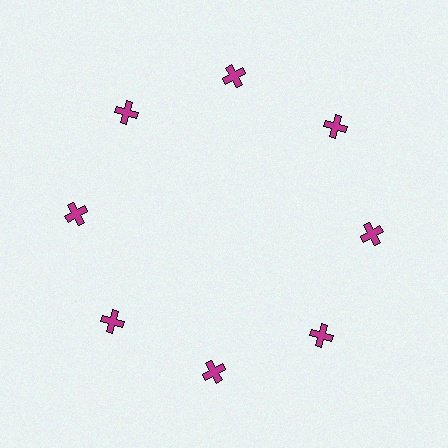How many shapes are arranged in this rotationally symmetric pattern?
There are 8 shapes, arranged in 8 groups of 1.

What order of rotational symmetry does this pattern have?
This pattern has 8-fold rotational symmetry.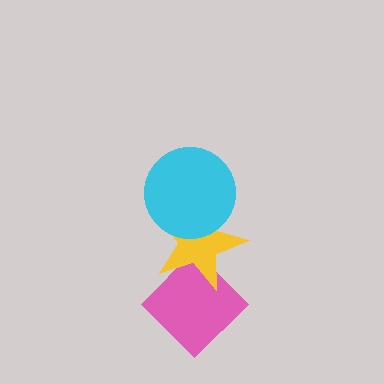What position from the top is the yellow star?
The yellow star is 2nd from the top.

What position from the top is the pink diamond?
The pink diamond is 3rd from the top.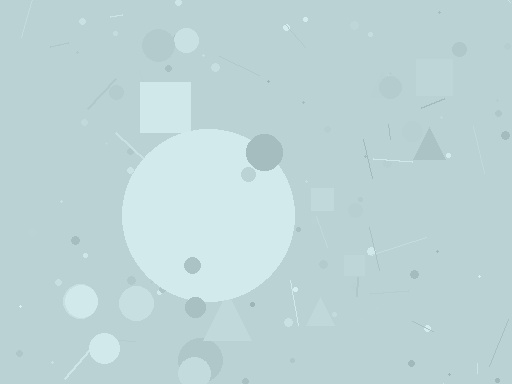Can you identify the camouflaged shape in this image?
The camouflaged shape is a circle.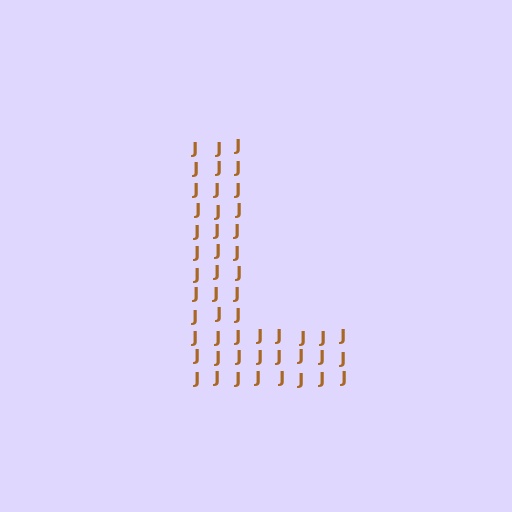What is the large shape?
The large shape is the letter L.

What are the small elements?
The small elements are letter J's.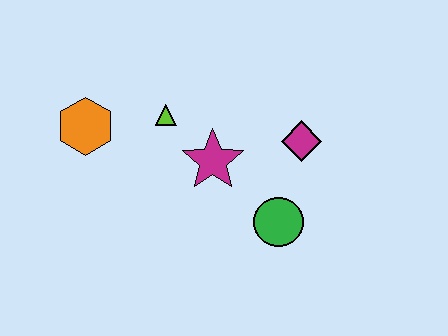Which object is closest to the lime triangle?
The magenta star is closest to the lime triangle.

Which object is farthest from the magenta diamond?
The orange hexagon is farthest from the magenta diamond.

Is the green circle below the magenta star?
Yes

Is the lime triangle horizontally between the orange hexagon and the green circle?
Yes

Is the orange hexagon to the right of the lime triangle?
No